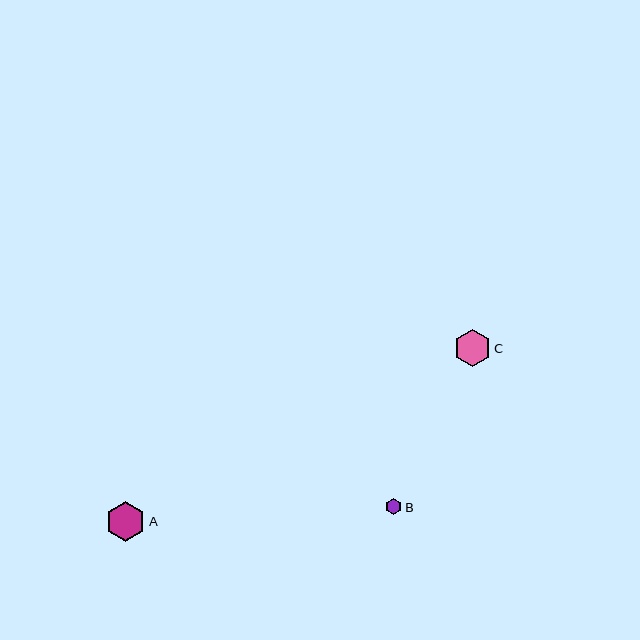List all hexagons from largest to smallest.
From largest to smallest: A, C, B.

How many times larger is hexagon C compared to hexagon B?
Hexagon C is approximately 2.2 times the size of hexagon B.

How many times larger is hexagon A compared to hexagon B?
Hexagon A is approximately 2.4 times the size of hexagon B.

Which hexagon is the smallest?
Hexagon B is the smallest with a size of approximately 17 pixels.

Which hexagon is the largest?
Hexagon A is the largest with a size of approximately 40 pixels.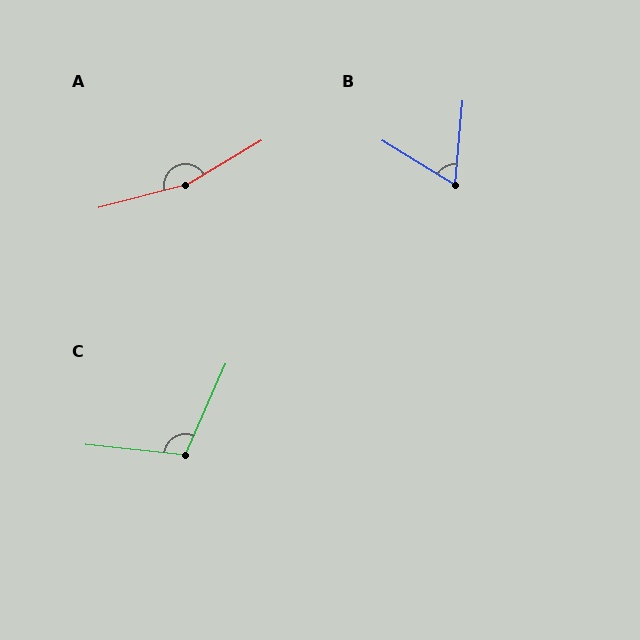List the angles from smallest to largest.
B (64°), C (107°), A (164°).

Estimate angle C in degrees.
Approximately 107 degrees.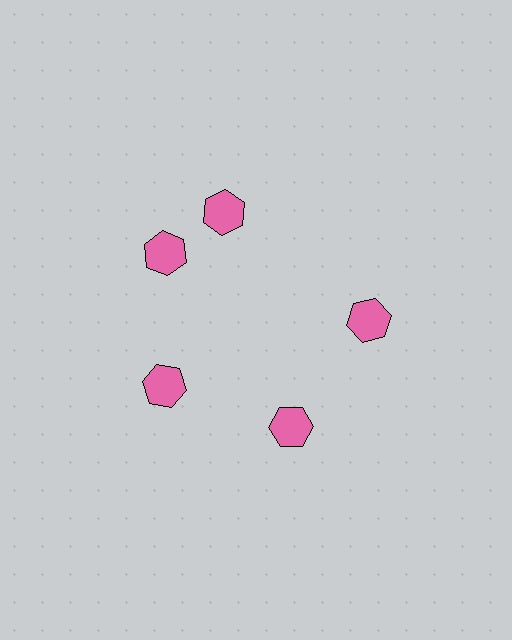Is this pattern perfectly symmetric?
No. The 5 pink hexagons are arranged in a ring, but one element near the 1 o'clock position is rotated out of alignment along the ring, breaking the 5-fold rotational symmetry.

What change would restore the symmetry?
The symmetry would be restored by rotating it back into even spacing with its neighbors so that all 5 hexagons sit at equal angles and equal distance from the center.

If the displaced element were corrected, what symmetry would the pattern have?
It would have 5-fold rotational symmetry — the pattern would map onto itself every 72 degrees.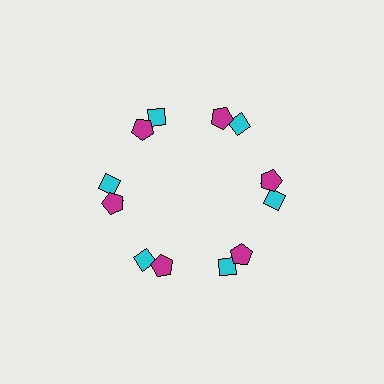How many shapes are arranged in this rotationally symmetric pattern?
There are 18 shapes, arranged in 6 groups of 3.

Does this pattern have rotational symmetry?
Yes, this pattern has 6-fold rotational symmetry. It looks the same after rotating 60 degrees around the center.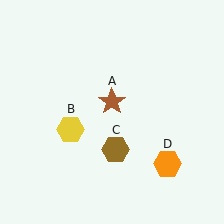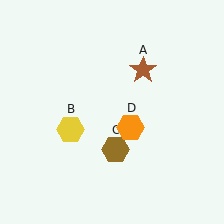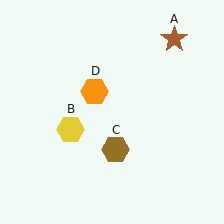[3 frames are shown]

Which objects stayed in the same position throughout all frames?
Yellow hexagon (object B) and brown hexagon (object C) remained stationary.